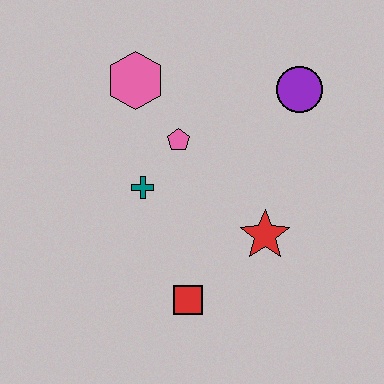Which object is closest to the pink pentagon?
The teal cross is closest to the pink pentagon.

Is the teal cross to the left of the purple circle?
Yes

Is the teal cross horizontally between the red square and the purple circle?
No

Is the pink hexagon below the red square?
No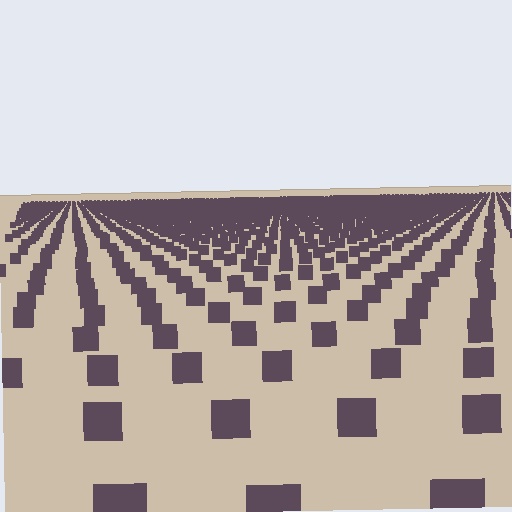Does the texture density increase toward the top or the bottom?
Density increases toward the top.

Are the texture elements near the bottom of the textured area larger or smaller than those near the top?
Larger. Near the bottom, elements are closer to the viewer and appear at a bigger on-screen size.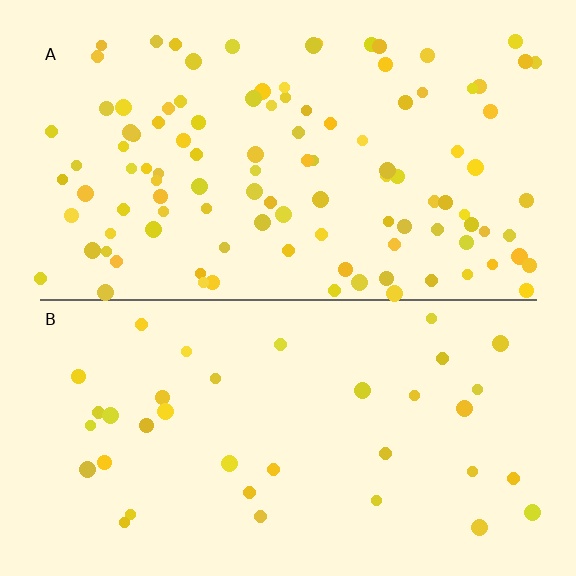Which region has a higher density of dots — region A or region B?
A (the top).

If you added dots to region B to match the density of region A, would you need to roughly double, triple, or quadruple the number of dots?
Approximately triple.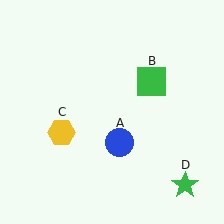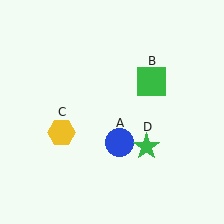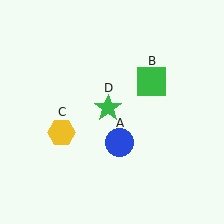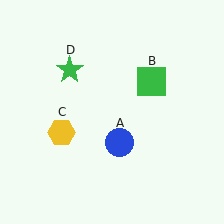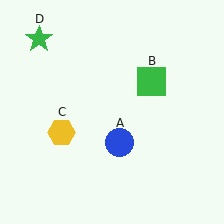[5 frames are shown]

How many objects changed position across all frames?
1 object changed position: green star (object D).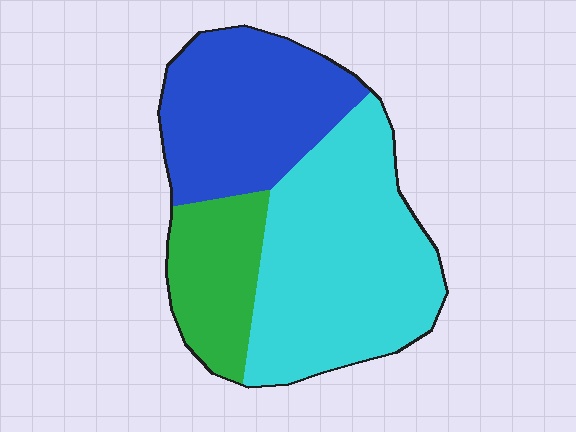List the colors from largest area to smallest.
From largest to smallest: cyan, blue, green.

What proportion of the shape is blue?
Blue takes up about one third (1/3) of the shape.